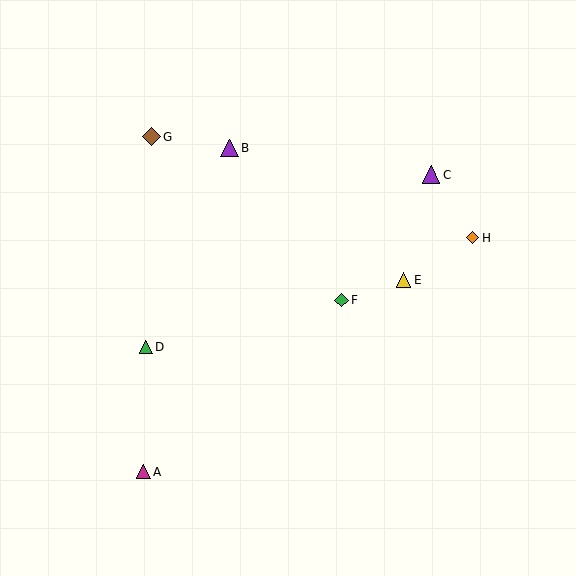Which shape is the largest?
The brown diamond (labeled G) is the largest.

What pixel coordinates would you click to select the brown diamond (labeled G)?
Click at (151, 137) to select the brown diamond G.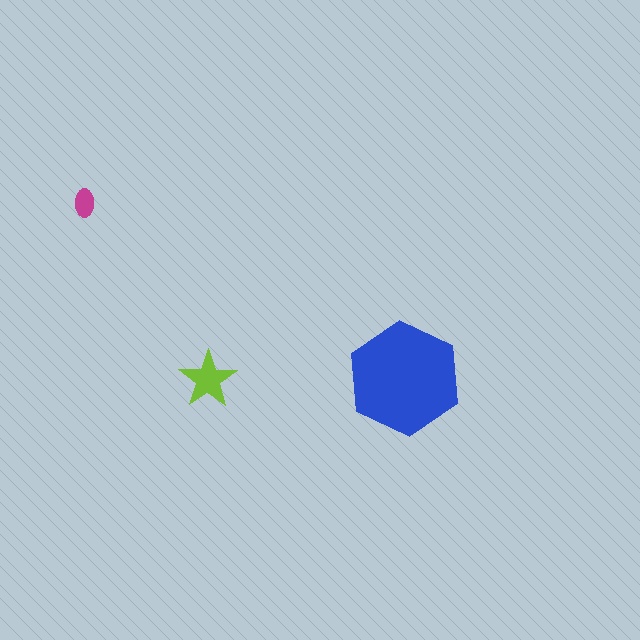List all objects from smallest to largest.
The magenta ellipse, the lime star, the blue hexagon.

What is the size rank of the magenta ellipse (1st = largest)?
3rd.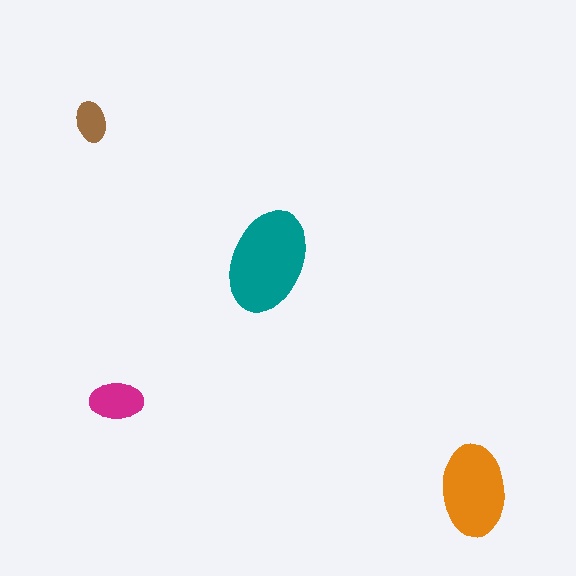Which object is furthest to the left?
The brown ellipse is leftmost.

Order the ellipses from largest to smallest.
the teal one, the orange one, the magenta one, the brown one.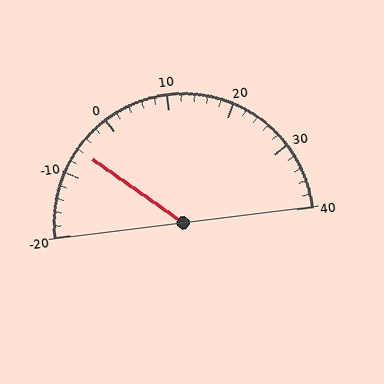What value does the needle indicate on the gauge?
The needle indicates approximately -6.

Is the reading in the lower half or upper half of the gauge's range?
The reading is in the lower half of the range (-20 to 40).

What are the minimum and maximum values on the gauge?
The gauge ranges from -20 to 40.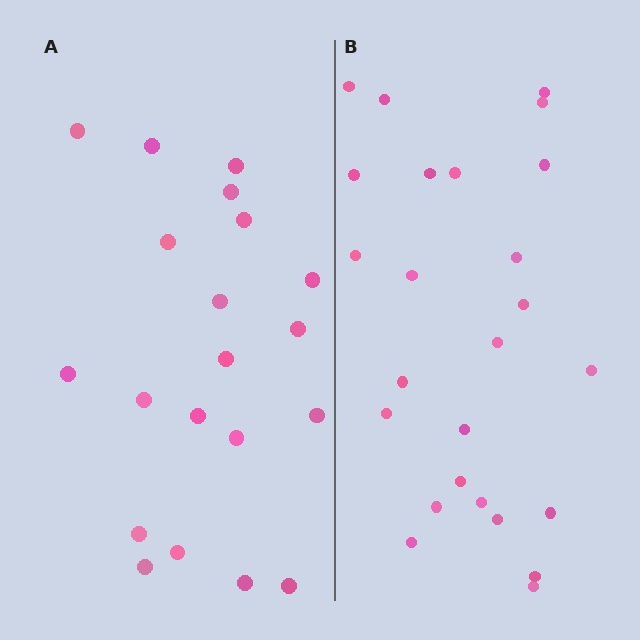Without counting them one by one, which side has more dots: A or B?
Region B (the right region) has more dots.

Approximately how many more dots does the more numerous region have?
Region B has about 5 more dots than region A.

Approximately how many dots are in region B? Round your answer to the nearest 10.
About 20 dots. (The exact count is 25, which rounds to 20.)